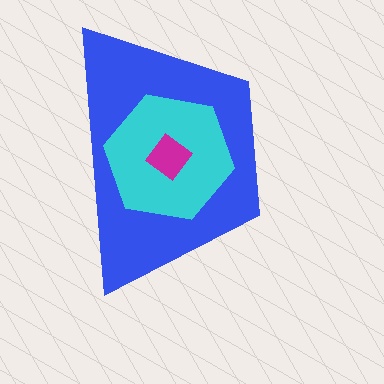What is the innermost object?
The magenta diamond.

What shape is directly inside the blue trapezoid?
The cyan hexagon.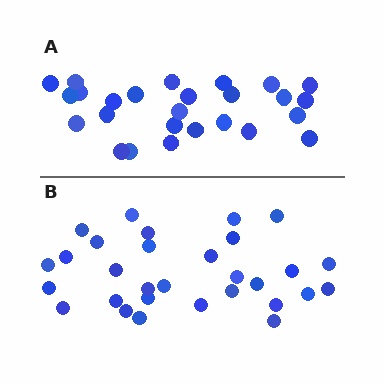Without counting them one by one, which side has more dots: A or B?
Region B (the bottom region) has more dots.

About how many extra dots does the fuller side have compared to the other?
Region B has about 4 more dots than region A.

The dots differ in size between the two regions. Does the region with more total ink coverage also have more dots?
No. Region A has more total ink coverage because its dots are larger, but region B actually contains more individual dots. Total area can be misleading — the number of items is what matters here.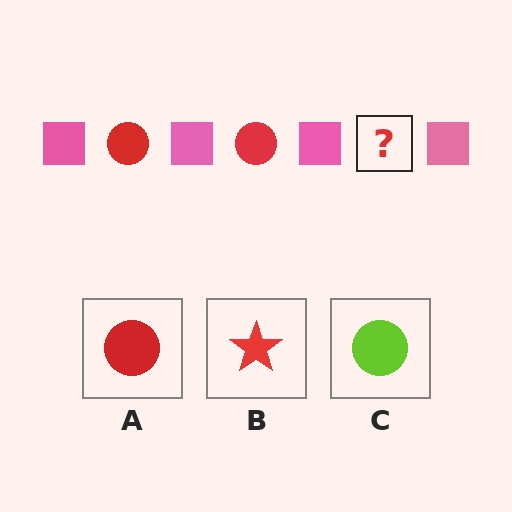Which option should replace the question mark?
Option A.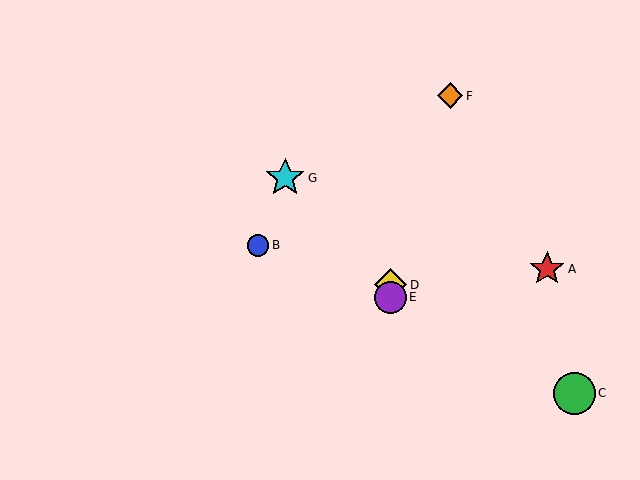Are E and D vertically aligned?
Yes, both are at x≈390.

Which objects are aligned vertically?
Objects D, E are aligned vertically.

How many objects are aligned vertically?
2 objects (D, E) are aligned vertically.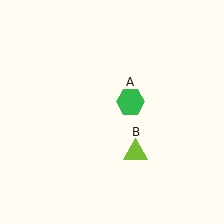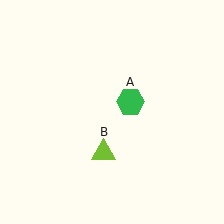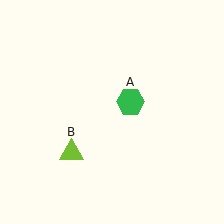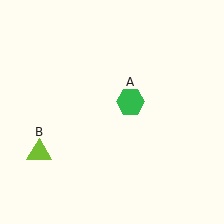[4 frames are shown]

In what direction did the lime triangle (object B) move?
The lime triangle (object B) moved left.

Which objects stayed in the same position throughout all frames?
Green hexagon (object A) remained stationary.